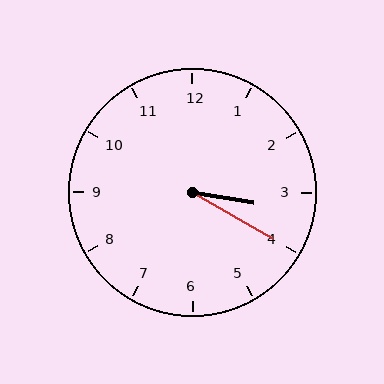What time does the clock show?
3:20.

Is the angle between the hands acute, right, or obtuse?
It is acute.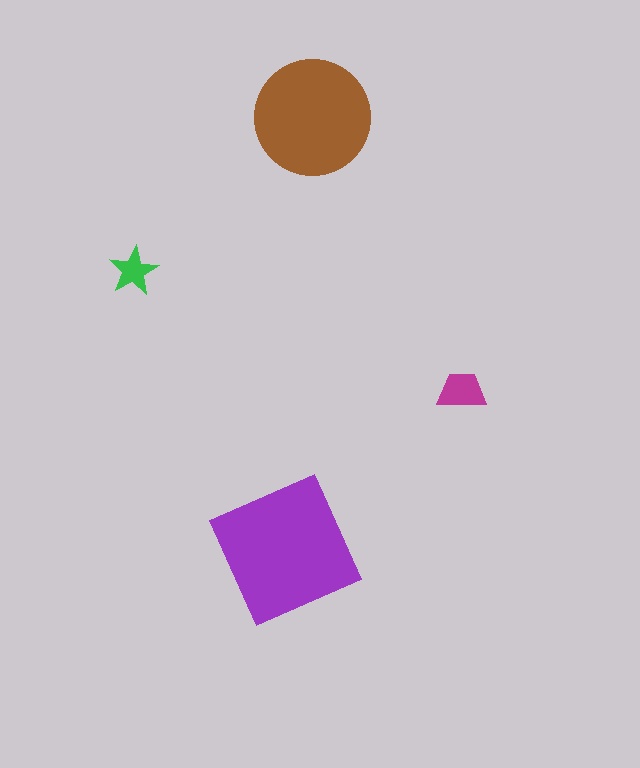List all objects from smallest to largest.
The green star, the magenta trapezoid, the brown circle, the purple square.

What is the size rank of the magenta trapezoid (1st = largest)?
3rd.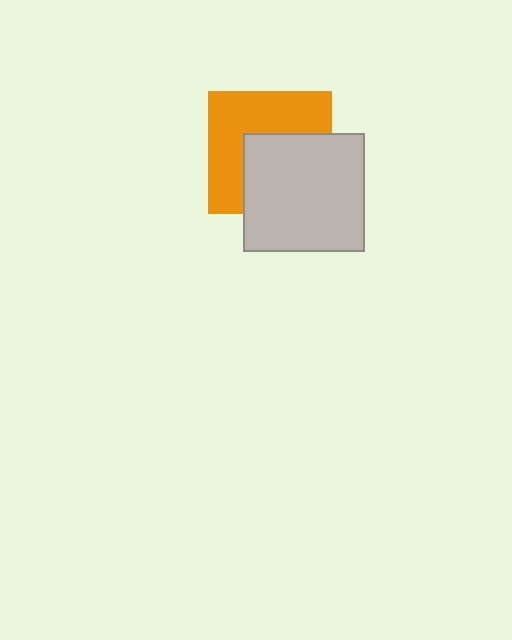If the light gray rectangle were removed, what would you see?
You would see the complete orange square.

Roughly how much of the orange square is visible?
About half of it is visible (roughly 53%).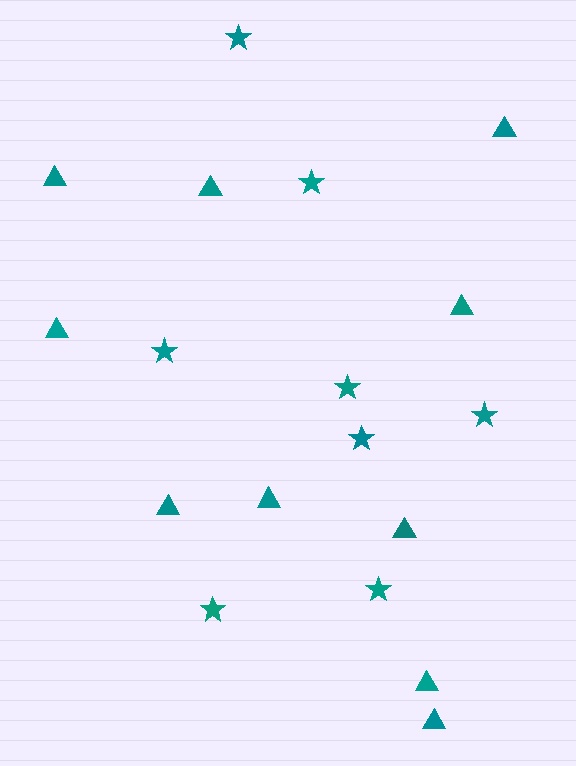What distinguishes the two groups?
There are 2 groups: one group of triangles (10) and one group of stars (8).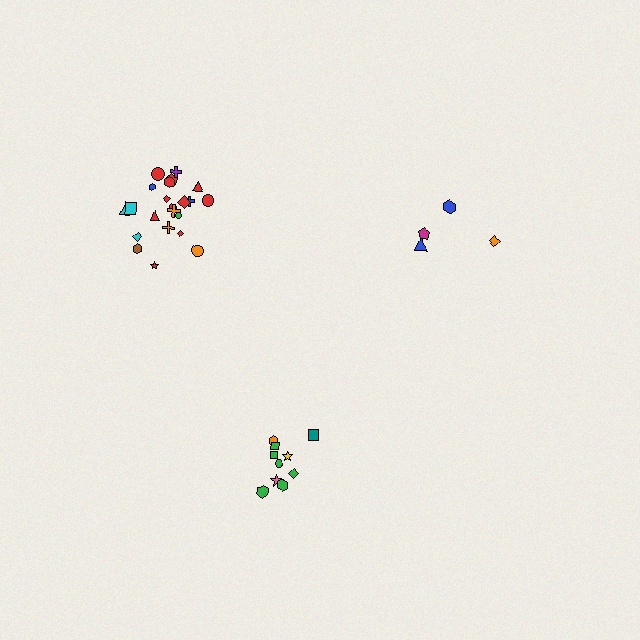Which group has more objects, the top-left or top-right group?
The top-left group.